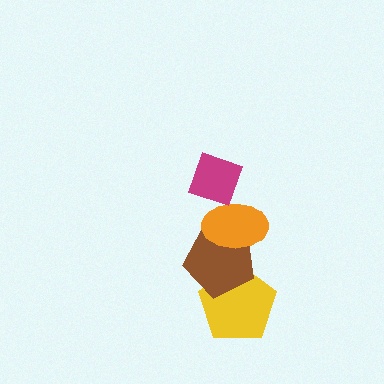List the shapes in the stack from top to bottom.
From top to bottom: the magenta diamond, the orange ellipse, the brown pentagon, the yellow pentagon.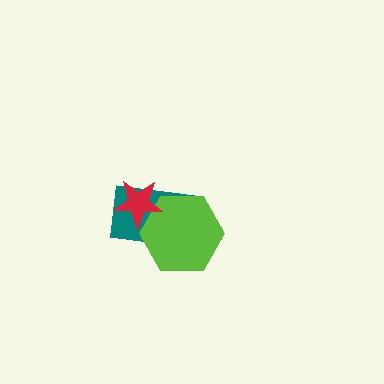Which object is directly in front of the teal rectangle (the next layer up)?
The lime hexagon is directly in front of the teal rectangle.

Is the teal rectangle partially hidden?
Yes, it is partially covered by another shape.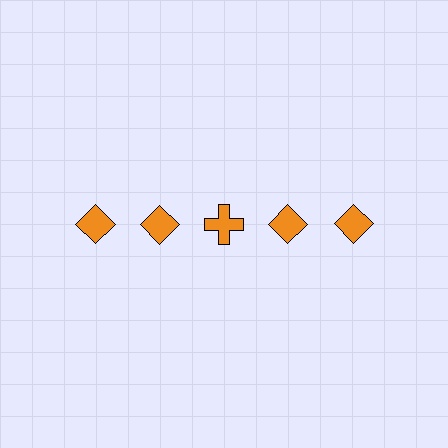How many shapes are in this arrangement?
There are 5 shapes arranged in a grid pattern.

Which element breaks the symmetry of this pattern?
The orange cross in the top row, center column breaks the symmetry. All other shapes are orange diamonds.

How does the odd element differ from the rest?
It has a different shape: cross instead of diamond.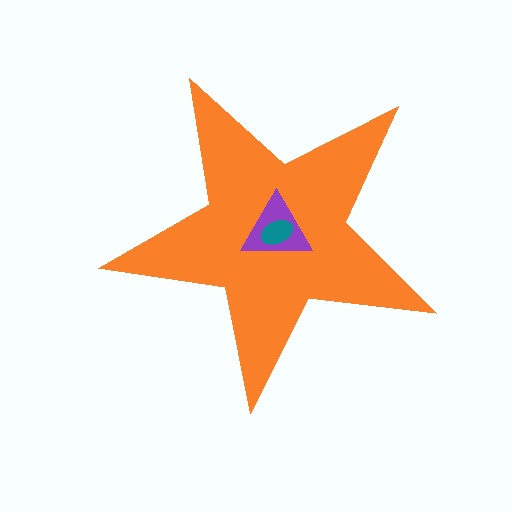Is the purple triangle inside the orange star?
Yes.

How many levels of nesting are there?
3.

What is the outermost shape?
The orange star.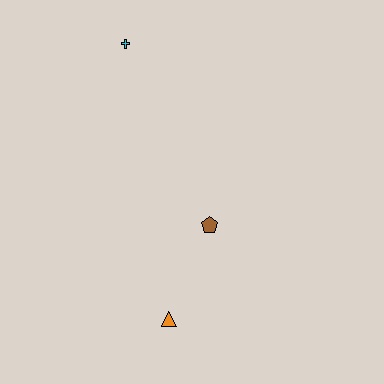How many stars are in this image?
There are no stars.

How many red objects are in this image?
There are no red objects.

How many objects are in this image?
There are 3 objects.